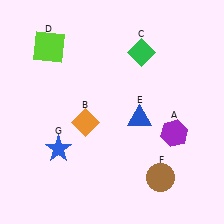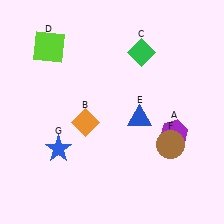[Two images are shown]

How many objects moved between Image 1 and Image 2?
1 object moved between the two images.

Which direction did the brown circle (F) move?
The brown circle (F) moved up.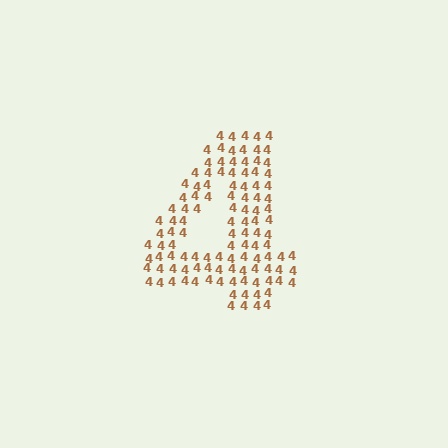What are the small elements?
The small elements are digit 4's.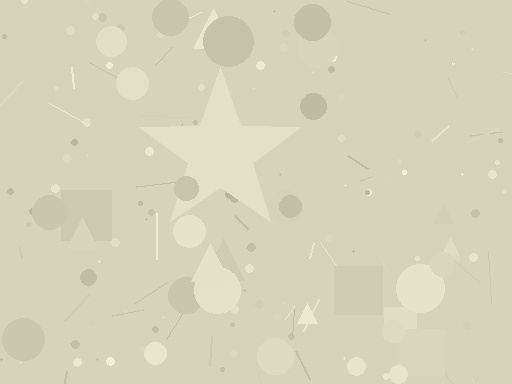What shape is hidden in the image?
A star is hidden in the image.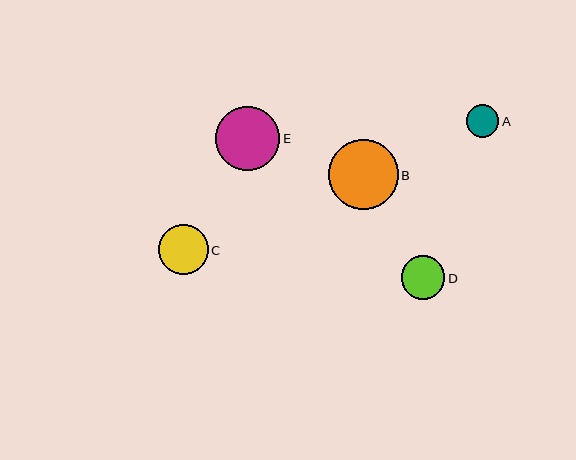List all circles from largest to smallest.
From largest to smallest: B, E, C, D, A.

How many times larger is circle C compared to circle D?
Circle C is approximately 1.1 times the size of circle D.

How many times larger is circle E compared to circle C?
Circle E is approximately 1.3 times the size of circle C.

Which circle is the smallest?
Circle A is the smallest with a size of approximately 32 pixels.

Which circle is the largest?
Circle B is the largest with a size of approximately 70 pixels.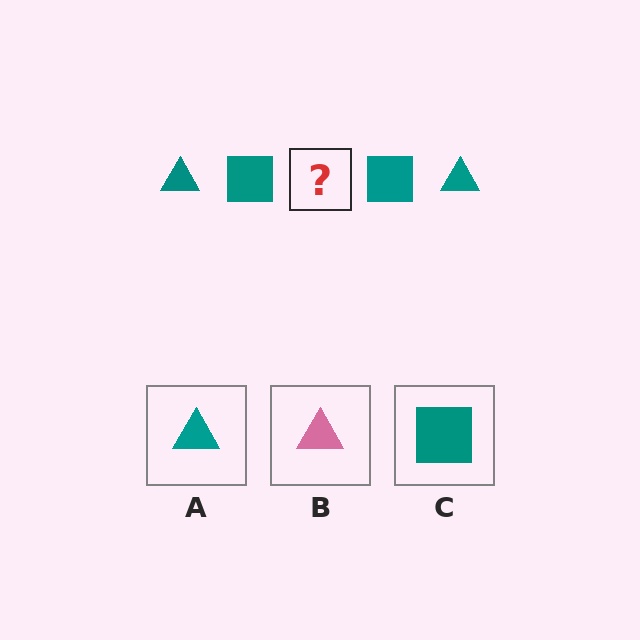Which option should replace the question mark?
Option A.